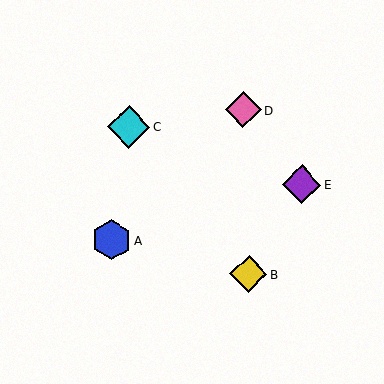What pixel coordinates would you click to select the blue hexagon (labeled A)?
Click at (111, 240) to select the blue hexagon A.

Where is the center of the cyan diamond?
The center of the cyan diamond is at (129, 127).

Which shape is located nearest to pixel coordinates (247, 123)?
The pink diamond (labeled D) at (243, 110) is nearest to that location.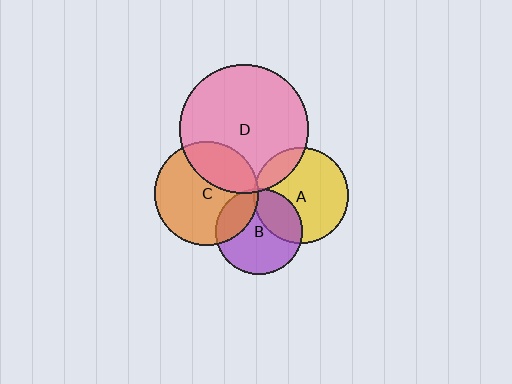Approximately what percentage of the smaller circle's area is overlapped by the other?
Approximately 30%.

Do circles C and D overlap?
Yes.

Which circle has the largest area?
Circle D (pink).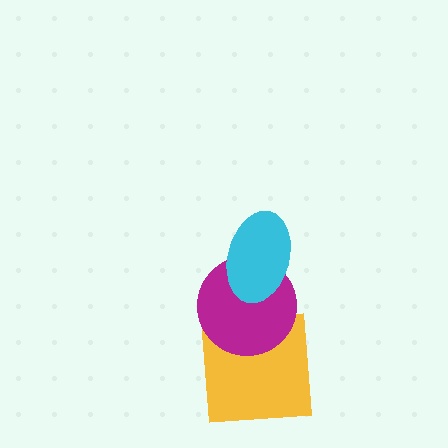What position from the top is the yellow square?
The yellow square is 3rd from the top.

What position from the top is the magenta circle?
The magenta circle is 2nd from the top.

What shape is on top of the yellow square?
The magenta circle is on top of the yellow square.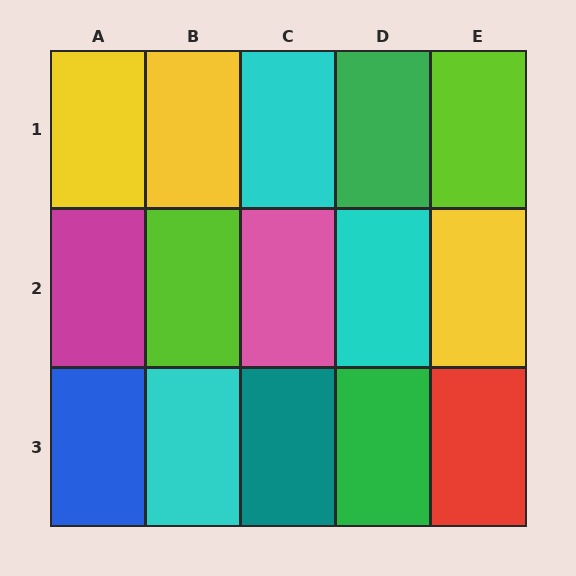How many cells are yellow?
3 cells are yellow.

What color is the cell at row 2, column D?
Cyan.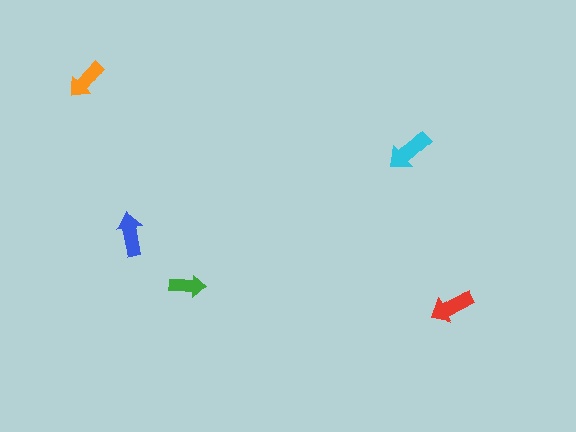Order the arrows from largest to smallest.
the cyan one, the red one, the blue one, the orange one, the green one.